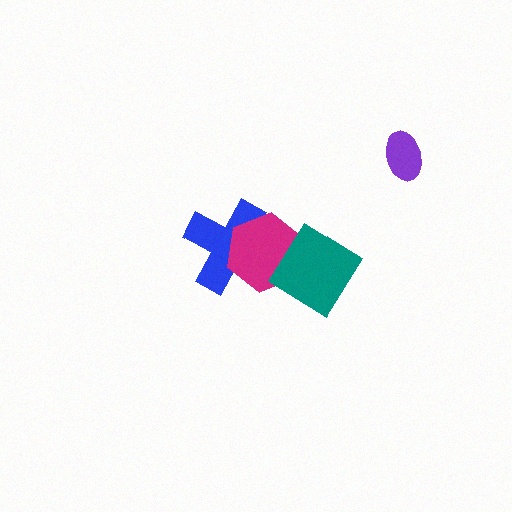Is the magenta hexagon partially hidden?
Yes, it is partially covered by another shape.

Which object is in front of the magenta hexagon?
The teal diamond is in front of the magenta hexagon.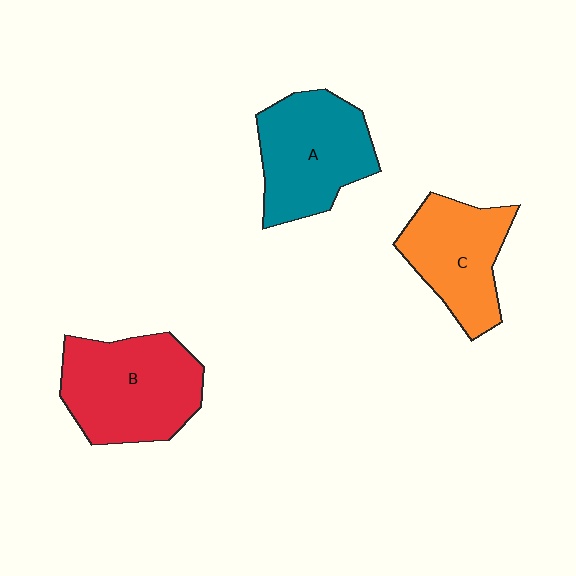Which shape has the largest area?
Shape B (red).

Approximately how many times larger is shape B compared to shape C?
Approximately 1.3 times.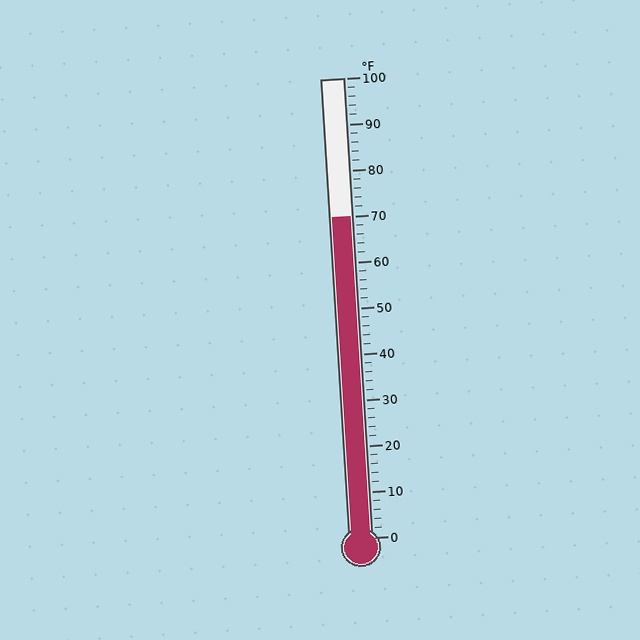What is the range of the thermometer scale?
The thermometer scale ranges from 0°F to 100°F.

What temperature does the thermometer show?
The thermometer shows approximately 70°F.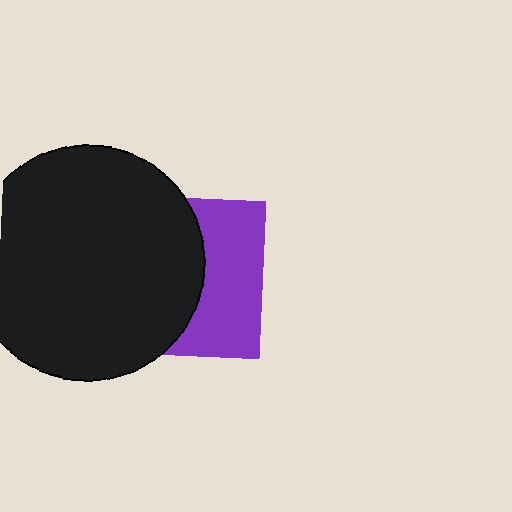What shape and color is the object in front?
The object in front is a black circle.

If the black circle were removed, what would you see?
You would see the complete purple square.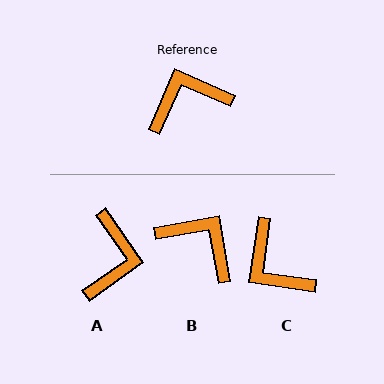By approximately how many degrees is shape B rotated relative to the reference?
Approximately 57 degrees clockwise.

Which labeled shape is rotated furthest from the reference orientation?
A, about 122 degrees away.